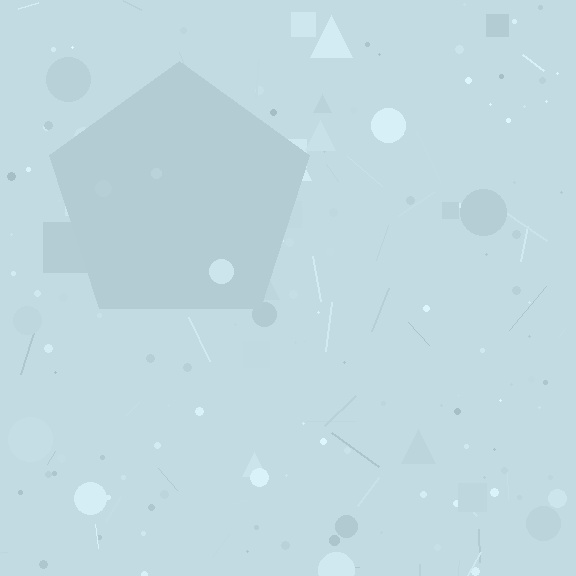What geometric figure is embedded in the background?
A pentagon is embedded in the background.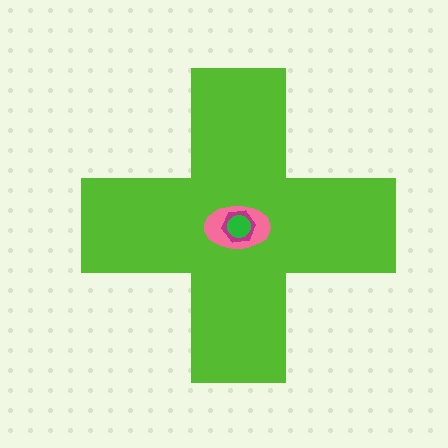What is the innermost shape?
The green circle.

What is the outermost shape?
The lime cross.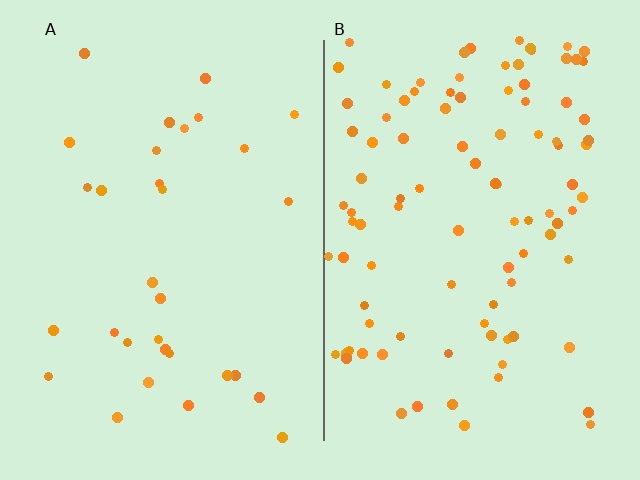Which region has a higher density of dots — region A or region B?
B (the right).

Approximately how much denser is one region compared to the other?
Approximately 3.1× — region B over region A.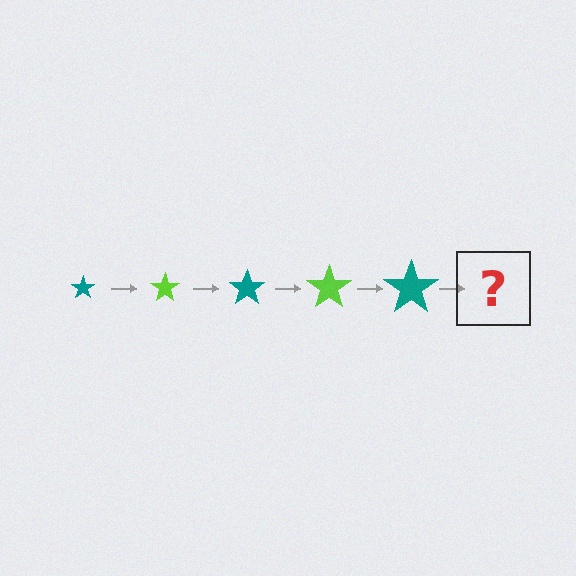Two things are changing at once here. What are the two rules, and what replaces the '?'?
The two rules are that the star grows larger each step and the color cycles through teal and lime. The '?' should be a lime star, larger than the previous one.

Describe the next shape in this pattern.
It should be a lime star, larger than the previous one.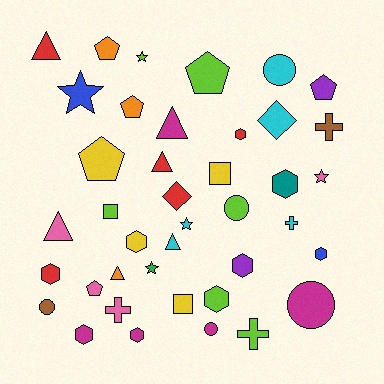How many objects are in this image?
There are 40 objects.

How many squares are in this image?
There are 3 squares.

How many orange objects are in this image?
There are 3 orange objects.